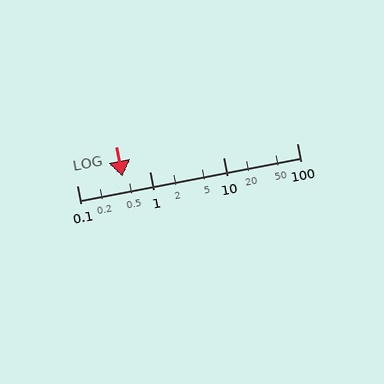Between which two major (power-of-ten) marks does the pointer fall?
The pointer is between 0.1 and 1.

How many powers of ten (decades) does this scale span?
The scale spans 3 decades, from 0.1 to 100.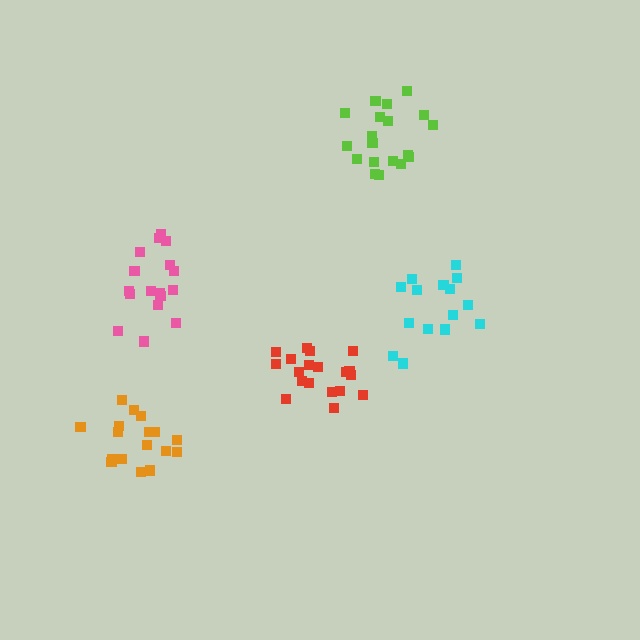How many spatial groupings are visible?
There are 5 spatial groupings.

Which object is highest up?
The lime cluster is topmost.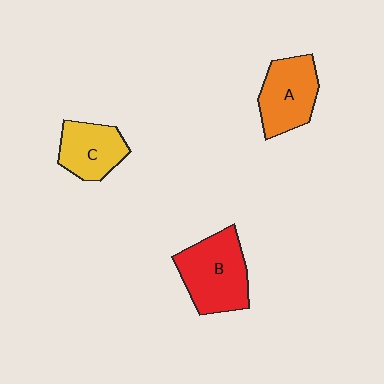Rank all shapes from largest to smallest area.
From largest to smallest: B (red), A (orange), C (yellow).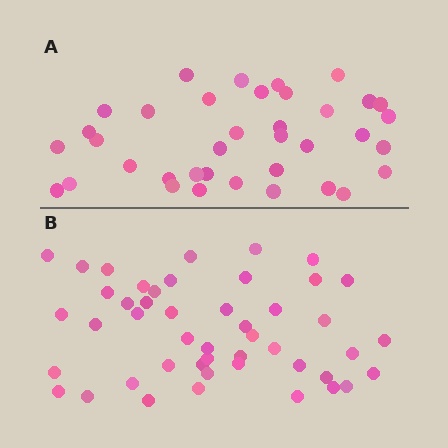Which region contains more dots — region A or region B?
Region B (the bottom region) has more dots.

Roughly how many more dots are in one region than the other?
Region B has roughly 10 or so more dots than region A.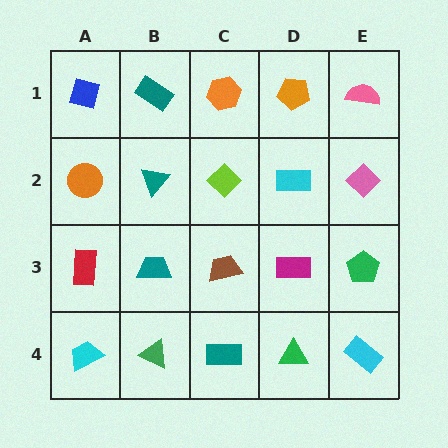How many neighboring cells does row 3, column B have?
4.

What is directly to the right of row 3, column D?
A green pentagon.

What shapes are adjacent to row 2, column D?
An orange pentagon (row 1, column D), a magenta rectangle (row 3, column D), a lime diamond (row 2, column C), a pink diamond (row 2, column E).